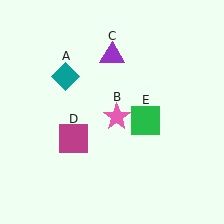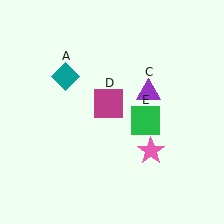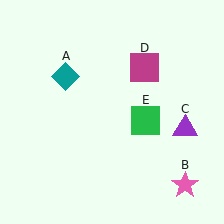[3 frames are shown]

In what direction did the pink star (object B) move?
The pink star (object B) moved down and to the right.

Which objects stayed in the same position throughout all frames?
Teal diamond (object A) and green square (object E) remained stationary.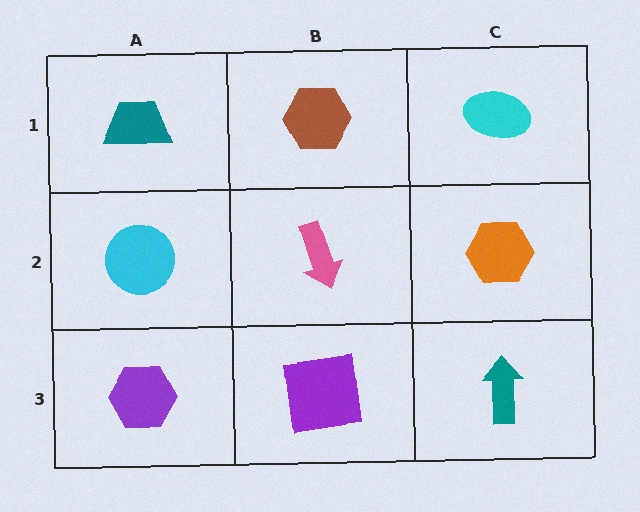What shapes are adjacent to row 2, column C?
A cyan ellipse (row 1, column C), a teal arrow (row 3, column C), a pink arrow (row 2, column B).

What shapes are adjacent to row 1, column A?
A cyan circle (row 2, column A), a brown hexagon (row 1, column B).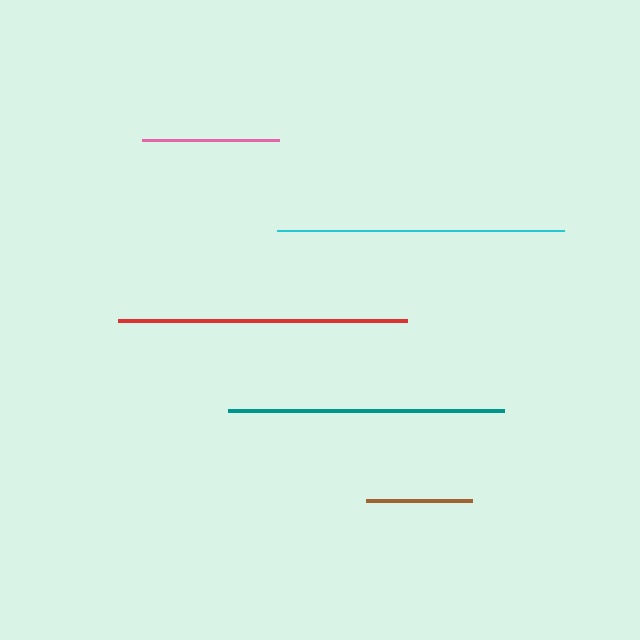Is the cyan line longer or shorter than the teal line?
The cyan line is longer than the teal line.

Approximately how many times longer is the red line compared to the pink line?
The red line is approximately 2.1 times the length of the pink line.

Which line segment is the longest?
The red line is the longest at approximately 289 pixels.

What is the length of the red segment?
The red segment is approximately 289 pixels long.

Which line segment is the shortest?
The brown line is the shortest at approximately 106 pixels.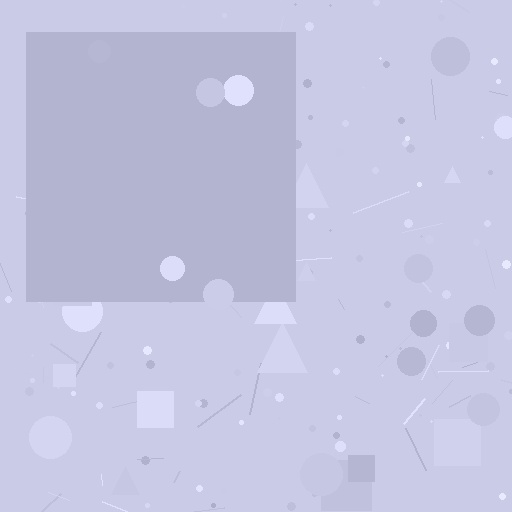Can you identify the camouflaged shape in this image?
The camouflaged shape is a square.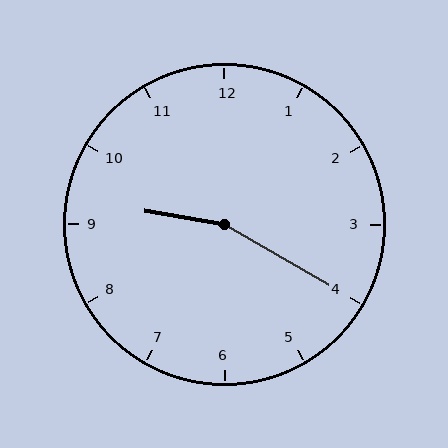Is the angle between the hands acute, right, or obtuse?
It is obtuse.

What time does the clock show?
9:20.